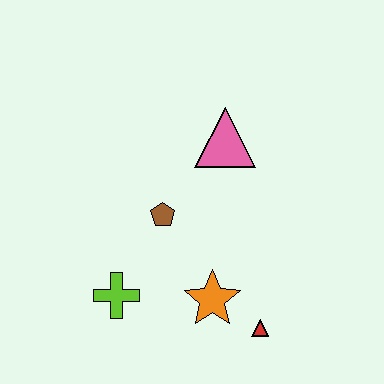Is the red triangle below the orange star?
Yes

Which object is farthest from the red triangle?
The pink triangle is farthest from the red triangle.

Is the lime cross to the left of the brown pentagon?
Yes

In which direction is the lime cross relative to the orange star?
The lime cross is to the left of the orange star.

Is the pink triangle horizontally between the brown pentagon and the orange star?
No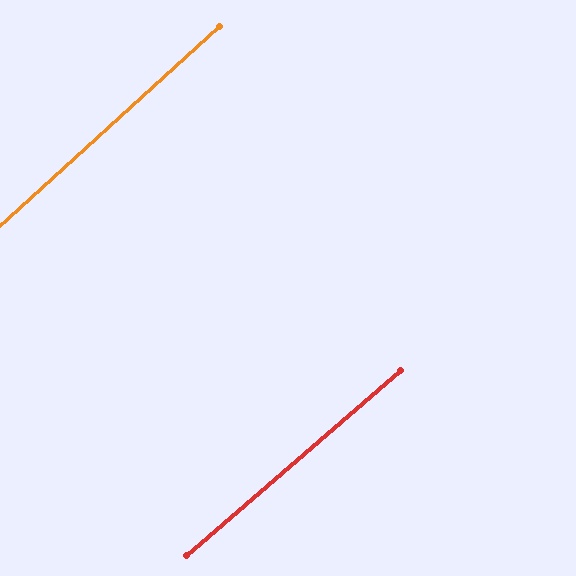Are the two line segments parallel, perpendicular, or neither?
Parallel — their directions differ by only 1.3°.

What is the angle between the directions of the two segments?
Approximately 1 degree.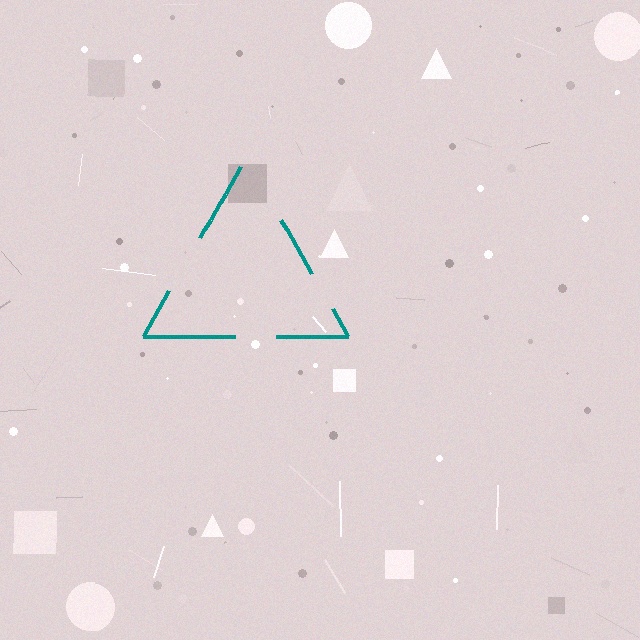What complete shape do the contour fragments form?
The contour fragments form a triangle.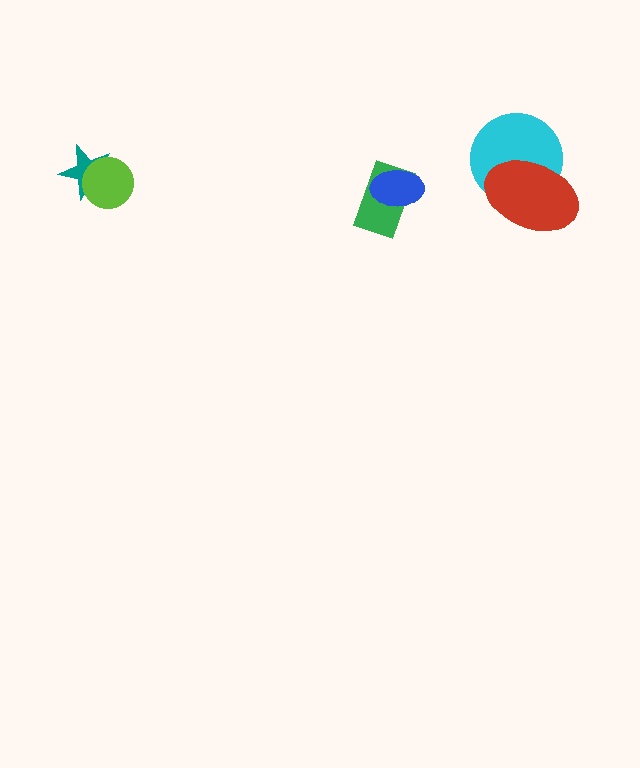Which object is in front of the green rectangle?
The blue ellipse is in front of the green rectangle.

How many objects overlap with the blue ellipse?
1 object overlaps with the blue ellipse.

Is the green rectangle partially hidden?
Yes, it is partially covered by another shape.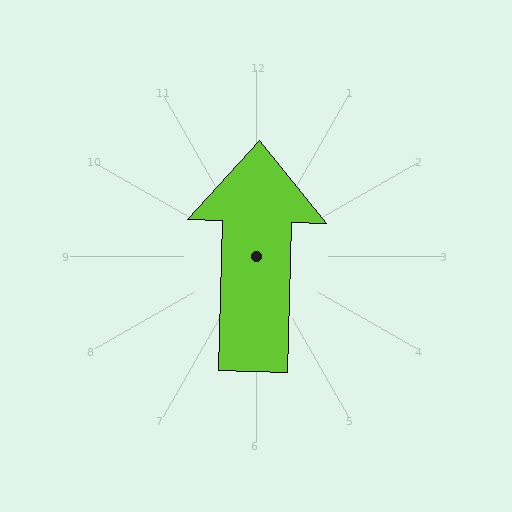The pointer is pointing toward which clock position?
Roughly 12 o'clock.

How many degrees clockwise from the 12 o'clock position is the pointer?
Approximately 2 degrees.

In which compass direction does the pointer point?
North.